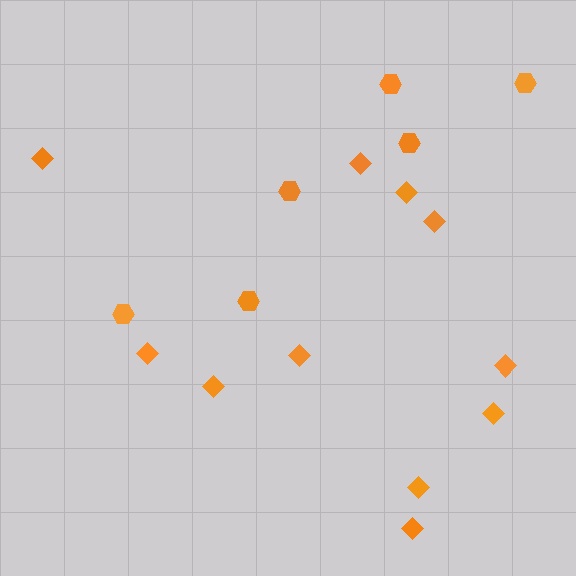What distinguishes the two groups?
There are 2 groups: one group of hexagons (6) and one group of diamonds (11).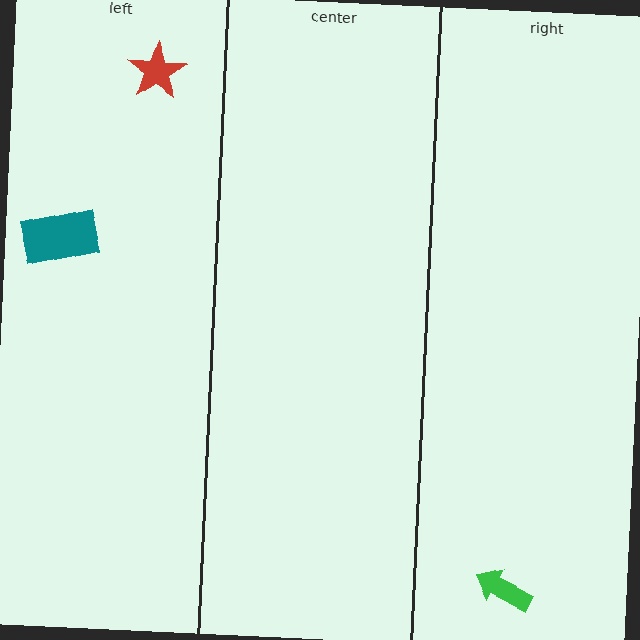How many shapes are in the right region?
1.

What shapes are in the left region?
The red star, the teal rectangle.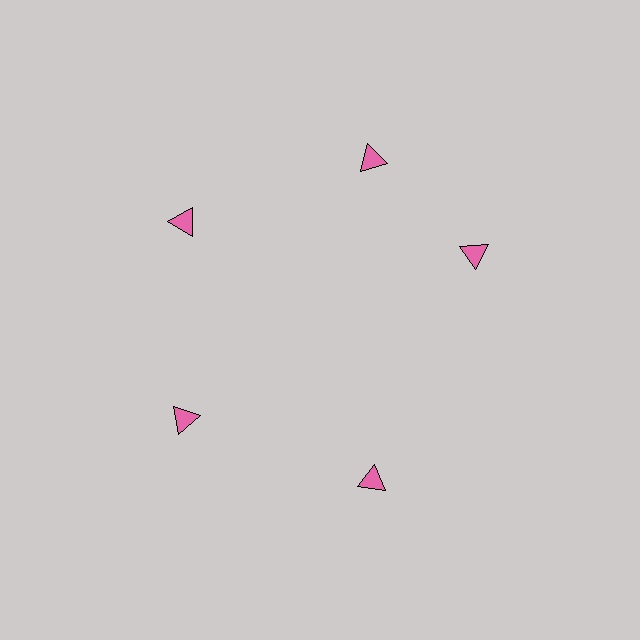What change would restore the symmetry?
The symmetry would be restored by rotating it back into even spacing with its neighbors so that all 5 triangles sit at equal angles and equal distance from the center.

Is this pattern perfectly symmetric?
No. The 5 pink triangles are arranged in a ring, but one element near the 3 o'clock position is rotated out of alignment along the ring, breaking the 5-fold rotational symmetry.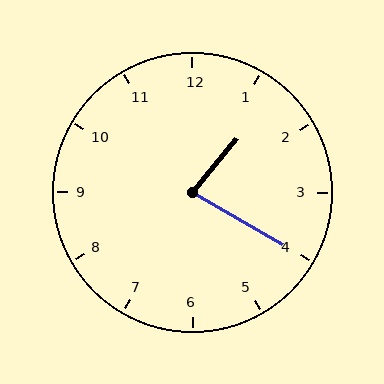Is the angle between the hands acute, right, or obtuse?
It is acute.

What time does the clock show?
1:20.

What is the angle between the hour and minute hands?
Approximately 80 degrees.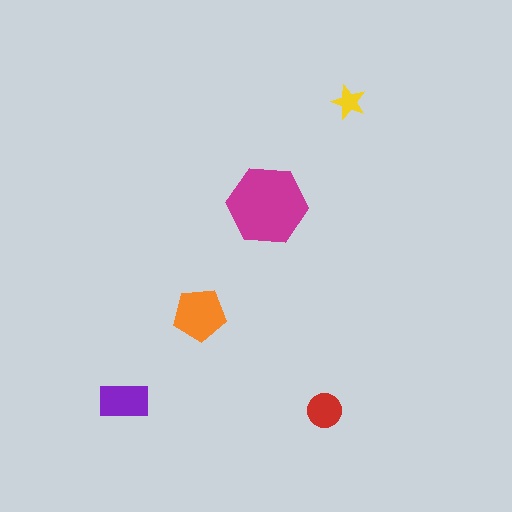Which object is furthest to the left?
The purple rectangle is leftmost.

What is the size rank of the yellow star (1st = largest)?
5th.